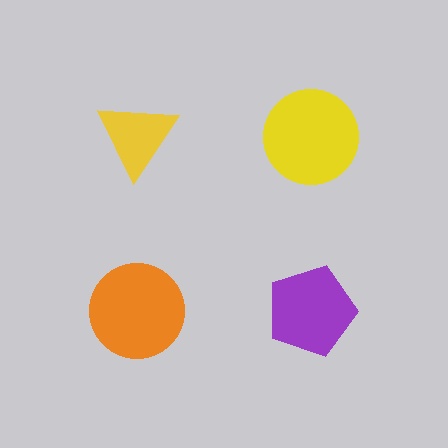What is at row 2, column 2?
A purple pentagon.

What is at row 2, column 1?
An orange circle.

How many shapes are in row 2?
2 shapes.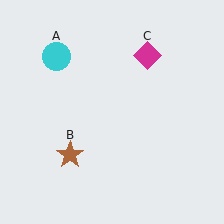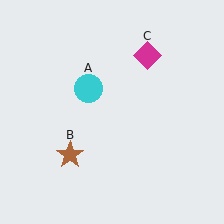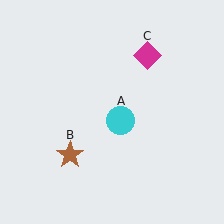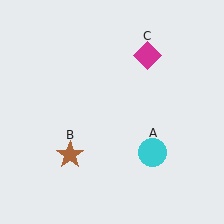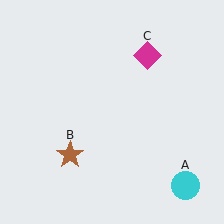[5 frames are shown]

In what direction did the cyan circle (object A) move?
The cyan circle (object A) moved down and to the right.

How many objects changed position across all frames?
1 object changed position: cyan circle (object A).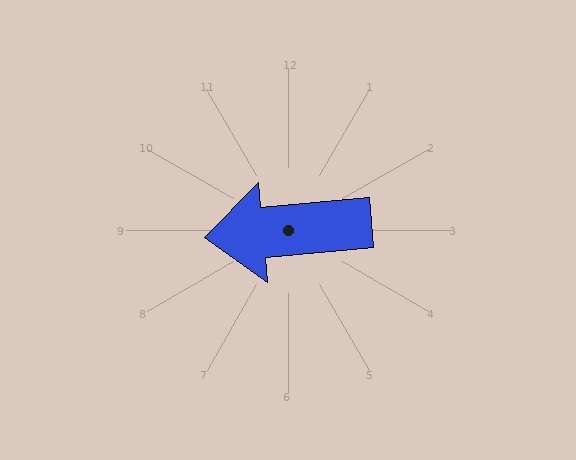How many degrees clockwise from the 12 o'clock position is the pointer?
Approximately 265 degrees.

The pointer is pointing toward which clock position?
Roughly 9 o'clock.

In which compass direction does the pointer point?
West.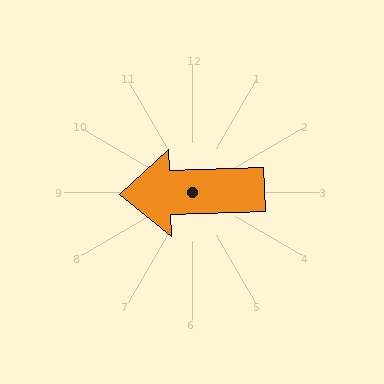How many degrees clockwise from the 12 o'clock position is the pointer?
Approximately 268 degrees.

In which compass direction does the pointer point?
West.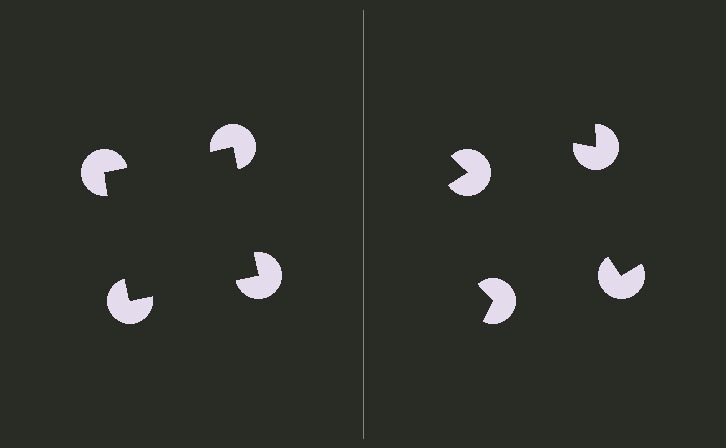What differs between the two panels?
The pac-man discs are positioned identically on both sides; only the wedge orientations differ. On the left they align to a square; on the right they are misaligned.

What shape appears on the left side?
An illusory square.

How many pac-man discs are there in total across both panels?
8 — 4 on each side.